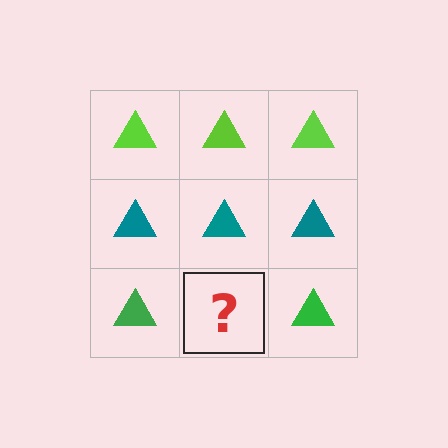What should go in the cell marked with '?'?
The missing cell should contain a green triangle.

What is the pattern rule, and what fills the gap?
The rule is that each row has a consistent color. The gap should be filled with a green triangle.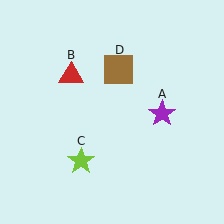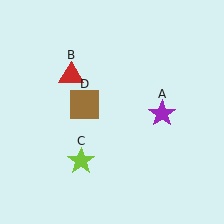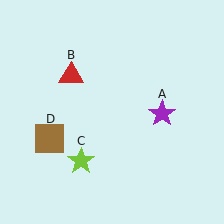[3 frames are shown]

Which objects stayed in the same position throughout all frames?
Purple star (object A) and red triangle (object B) and lime star (object C) remained stationary.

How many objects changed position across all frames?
1 object changed position: brown square (object D).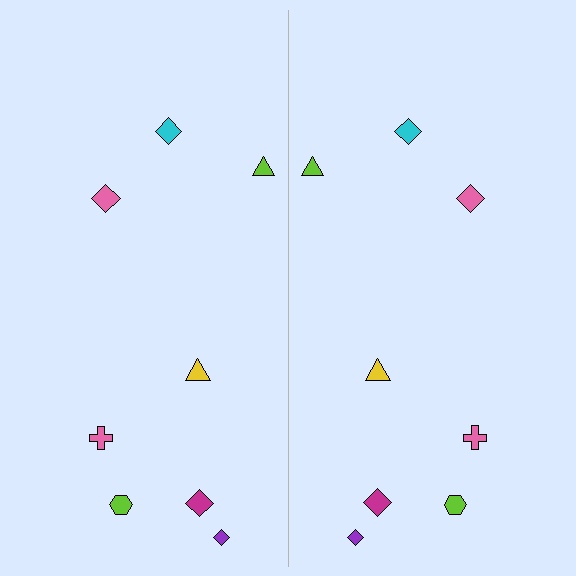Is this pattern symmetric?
Yes, this pattern has bilateral (reflection) symmetry.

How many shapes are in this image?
There are 16 shapes in this image.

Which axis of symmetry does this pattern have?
The pattern has a vertical axis of symmetry running through the center of the image.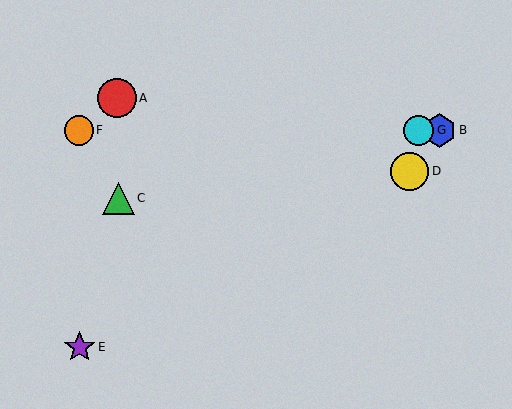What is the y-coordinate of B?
Object B is at y≈130.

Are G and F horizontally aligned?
Yes, both are at y≈130.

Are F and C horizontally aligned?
No, F is at y≈130 and C is at y≈198.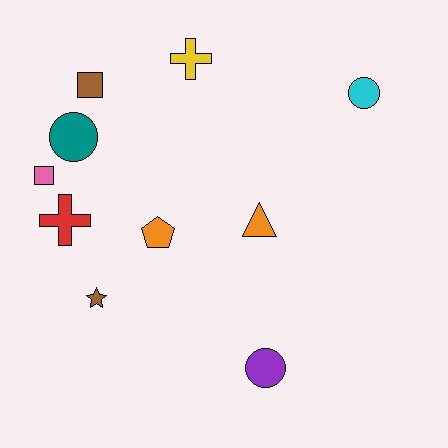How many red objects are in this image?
There is 1 red object.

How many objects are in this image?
There are 10 objects.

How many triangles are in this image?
There is 1 triangle.